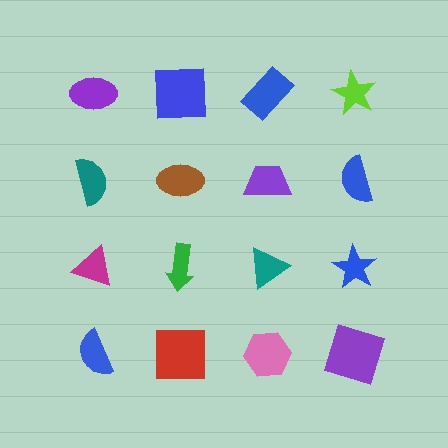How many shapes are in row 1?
4 shapes.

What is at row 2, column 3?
A purple trapezoid.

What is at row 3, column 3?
A teal triangle.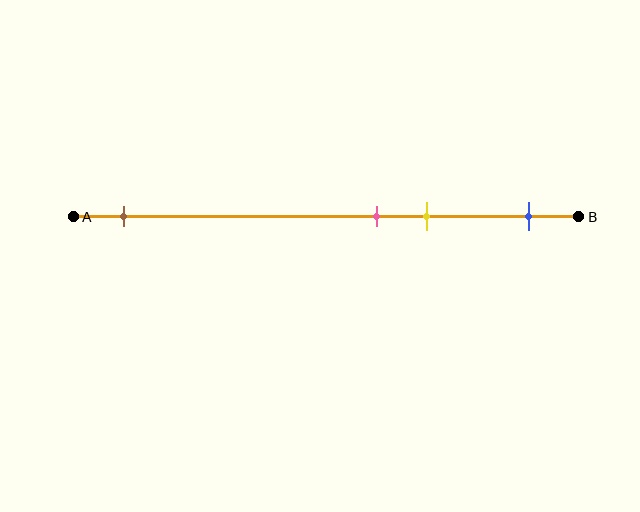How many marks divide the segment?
There are 4 marks dividing the segment.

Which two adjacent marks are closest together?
The pink and yellow marks are the closest adjacent pair.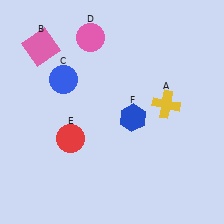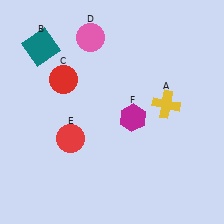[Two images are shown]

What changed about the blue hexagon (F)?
In Image 1, F is blue. In Image 2, it changed to magenta.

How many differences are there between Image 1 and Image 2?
There are 3 differences between the two images.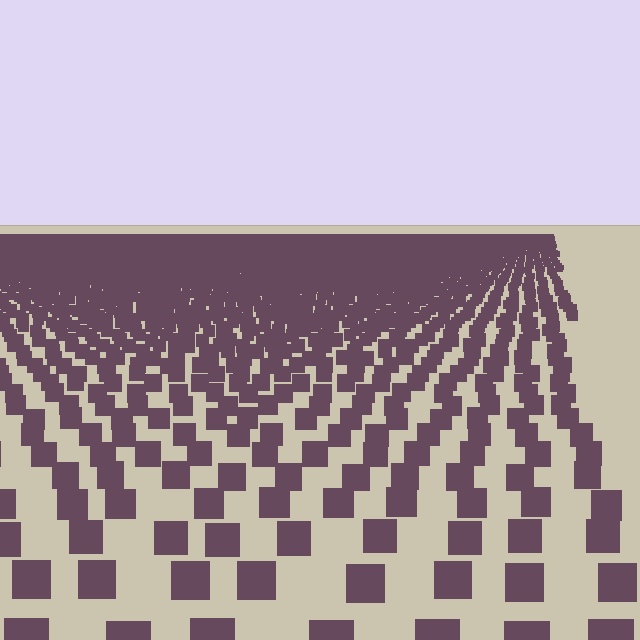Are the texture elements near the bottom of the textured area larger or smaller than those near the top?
Larger. Near the bottom, elements are closer to the viewer and appear at a bigger on-screen size.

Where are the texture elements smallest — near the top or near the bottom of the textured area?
Near the top.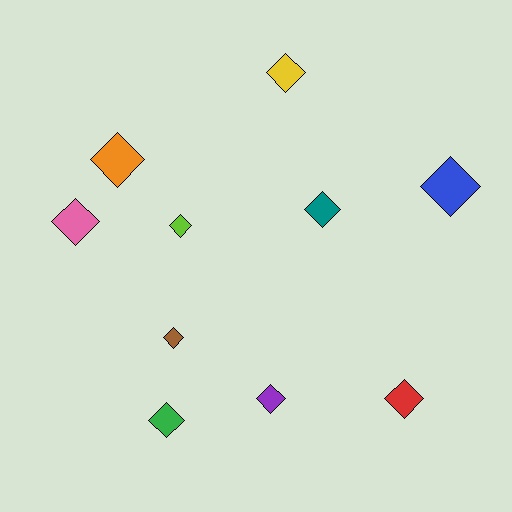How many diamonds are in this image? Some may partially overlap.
There are 10 diamonds.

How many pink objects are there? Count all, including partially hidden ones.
There is 1 pink object.